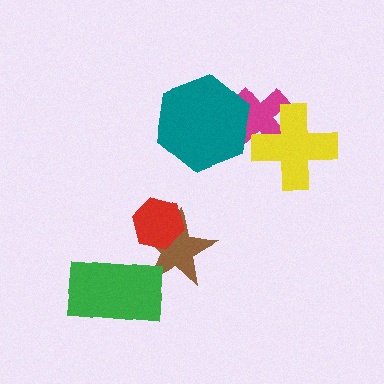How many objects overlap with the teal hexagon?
1 object overlaps with the teal hexagon.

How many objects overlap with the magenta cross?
2 objects overlap with the magenta cross.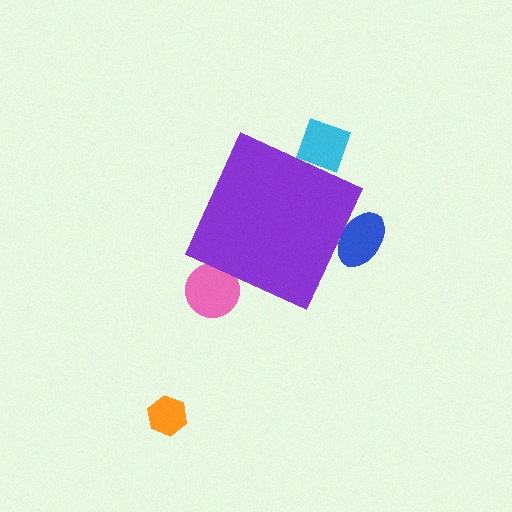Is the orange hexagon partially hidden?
No, the orange hexagon is fully visible.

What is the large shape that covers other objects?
A purple diamond.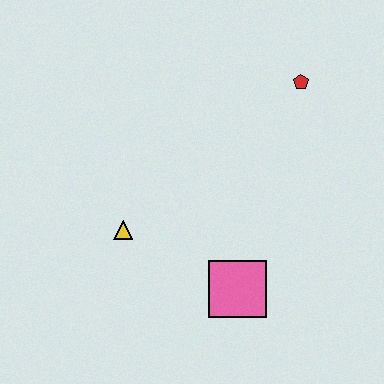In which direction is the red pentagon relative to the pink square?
The red pentagon is above the pink square.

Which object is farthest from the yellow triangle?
The red pentagon is farthest from the yellow triangle.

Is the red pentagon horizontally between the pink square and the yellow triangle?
No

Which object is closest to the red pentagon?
The pink square is closest to the red pentagon.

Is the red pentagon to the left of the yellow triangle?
No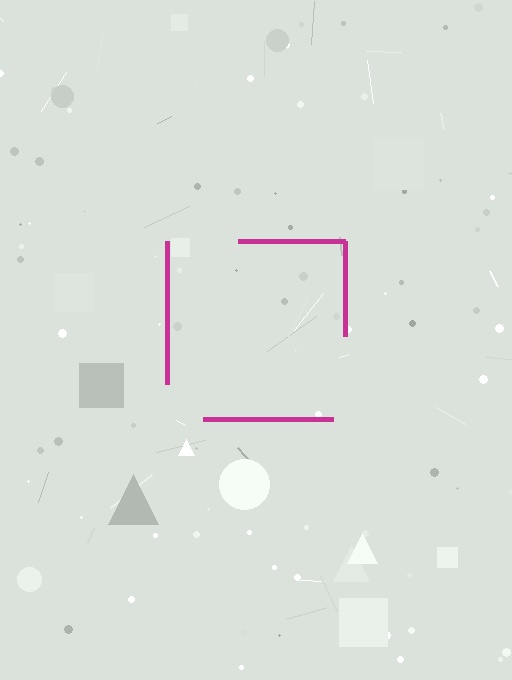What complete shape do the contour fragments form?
The contour fragments form a square.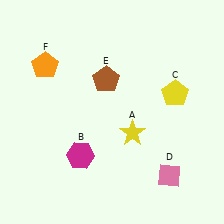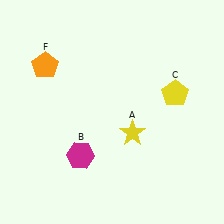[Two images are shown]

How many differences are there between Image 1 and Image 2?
There are 2 differences between the two images.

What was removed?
The brown pentagon (E), the pink diamond (D) were removed in Image 2.